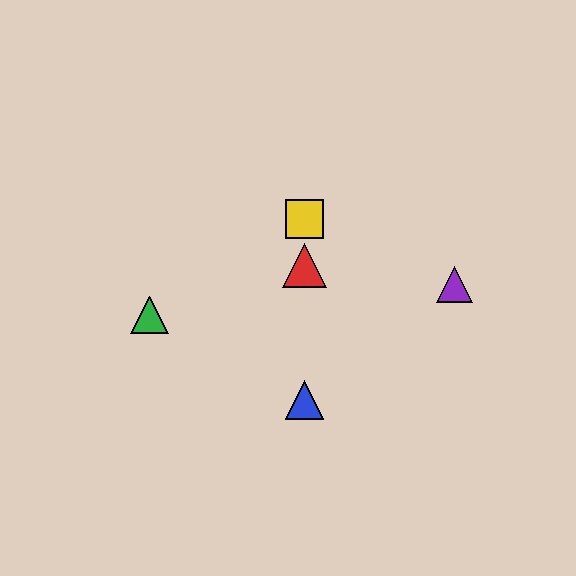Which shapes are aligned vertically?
The red triangle, the blue triangle, the yellow square are aligned vertically.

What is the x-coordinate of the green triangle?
The green triangle is at x≈149.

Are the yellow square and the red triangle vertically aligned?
Yes, both are at x≈305.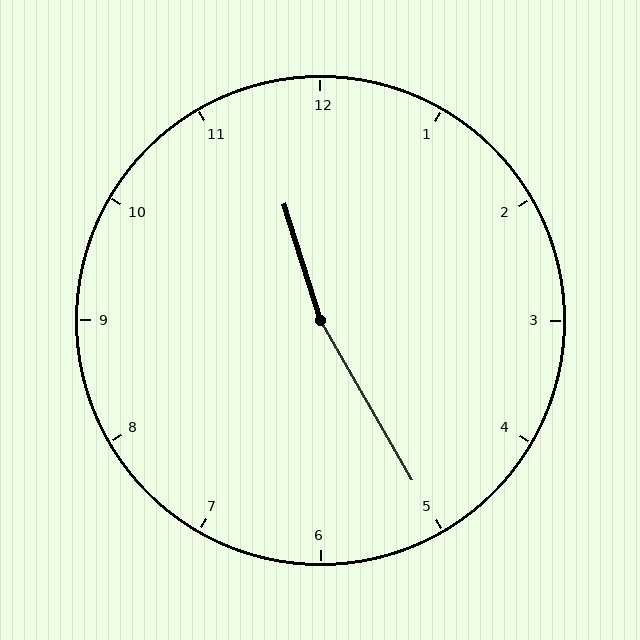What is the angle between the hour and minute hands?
Approximately 168 degrees.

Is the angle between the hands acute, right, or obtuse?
It is obtuse.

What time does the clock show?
11:25.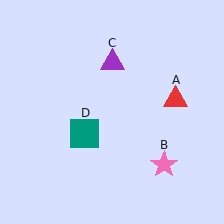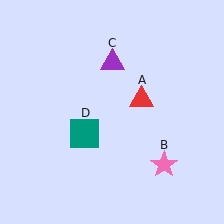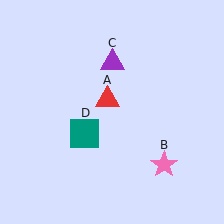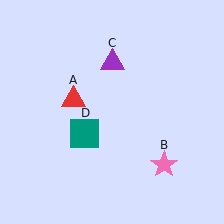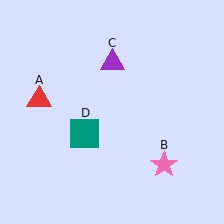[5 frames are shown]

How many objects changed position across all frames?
1 object changed position: red triangle (object A).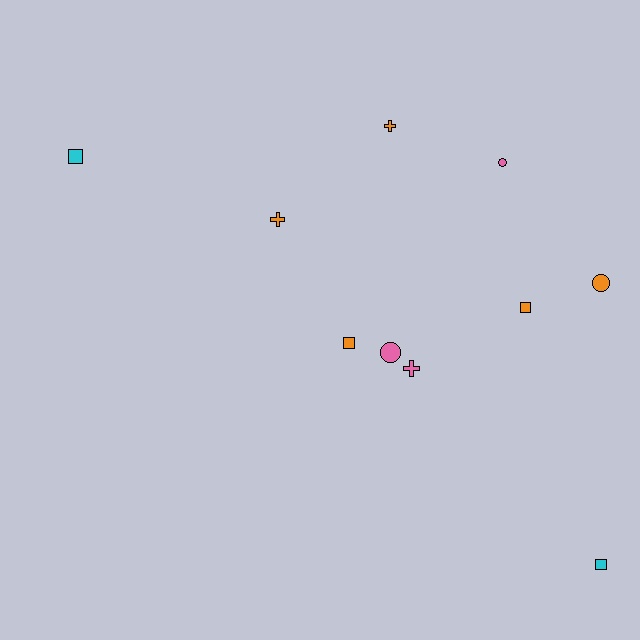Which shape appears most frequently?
Square, with 4 objects.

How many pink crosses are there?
There is 1 pink cross.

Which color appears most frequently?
Orange, with 5 objects.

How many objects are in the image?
There are 10 objects.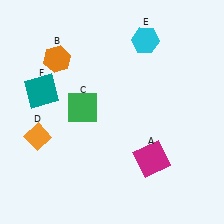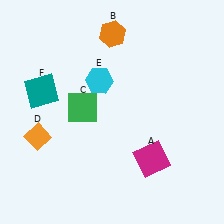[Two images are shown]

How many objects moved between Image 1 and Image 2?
2 objects moved between the two images.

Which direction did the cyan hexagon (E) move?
The cyan hexagon (E) moved left.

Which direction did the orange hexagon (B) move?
The orange hexagon (B) moved right.